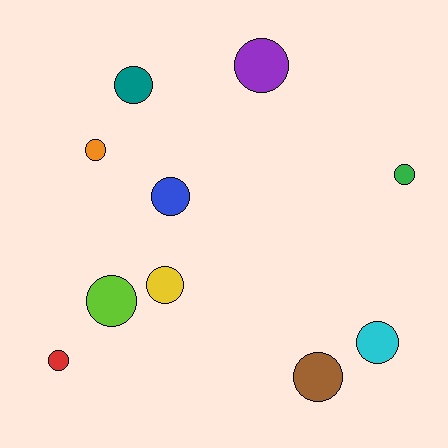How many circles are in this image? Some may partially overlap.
There are 10 circles.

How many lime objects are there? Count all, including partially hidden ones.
There is 1 lime object.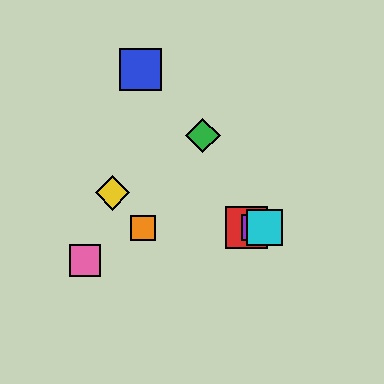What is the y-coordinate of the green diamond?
The green diamond is at y≈135.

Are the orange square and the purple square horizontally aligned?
Yes, both are at y≈228.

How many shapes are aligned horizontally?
4 shapes (the red square, the purple square, the orange square, the cyan square) are aligned horizontally.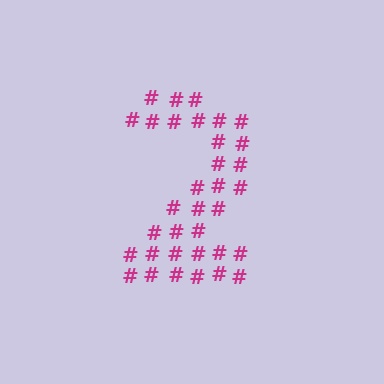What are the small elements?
The small elements are hash symbols.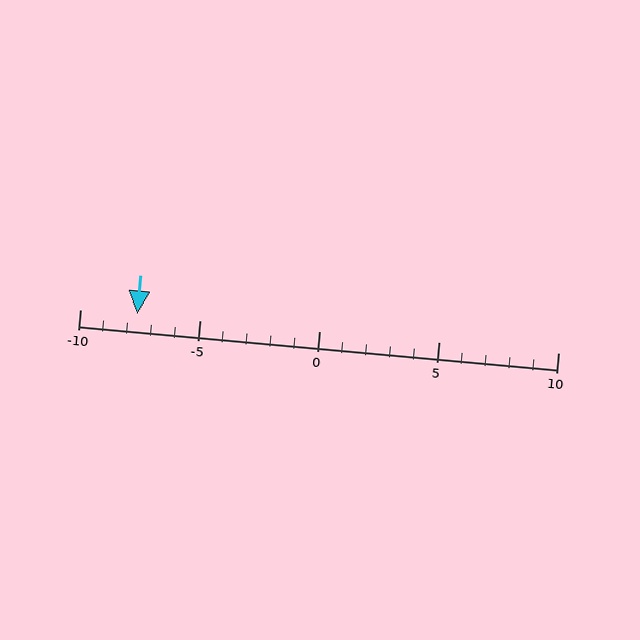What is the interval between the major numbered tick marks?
The major tick marks are spaced 5 units apart.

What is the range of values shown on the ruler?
The ruler shows values from -10 to 10.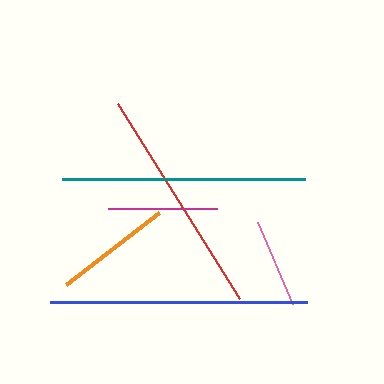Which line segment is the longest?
The blue line is the longest at approximately 258 pixels.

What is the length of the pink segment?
The pink segment is approximately 89 pixels long.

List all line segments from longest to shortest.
From longest to shortest: blue, teal, red, orange, magenta, pink.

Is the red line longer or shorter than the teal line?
The teal line is longer than the red line.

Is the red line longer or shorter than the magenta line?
The red line is longer than the magenta line.